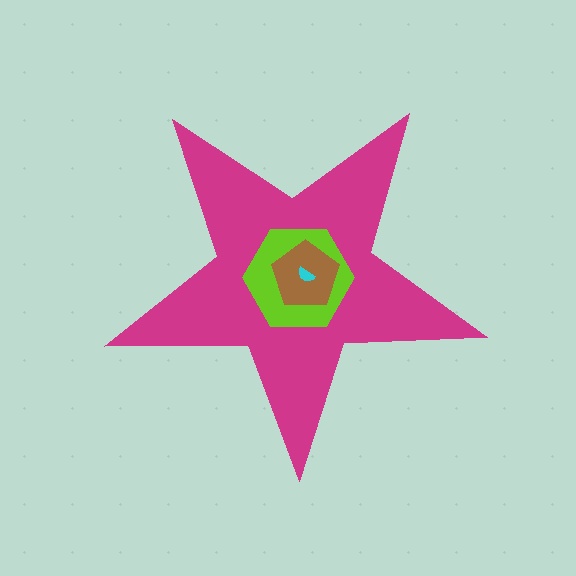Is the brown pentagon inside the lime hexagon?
Yes.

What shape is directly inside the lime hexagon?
The brown pentagon.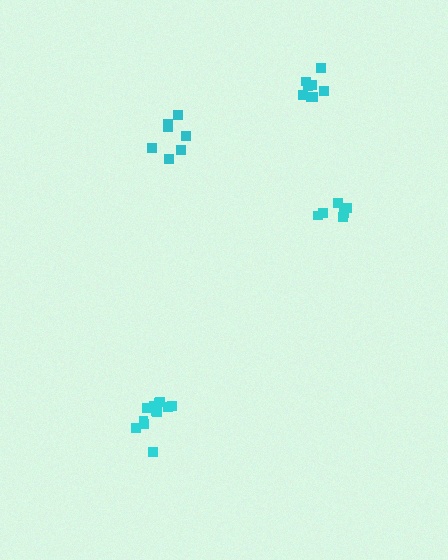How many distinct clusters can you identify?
There are 4 distinct clusters.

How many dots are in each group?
Group 1: 8 dots, Group 2: 12 dots, Group 3: 7 dots, Group 4: 6 dots (33 total).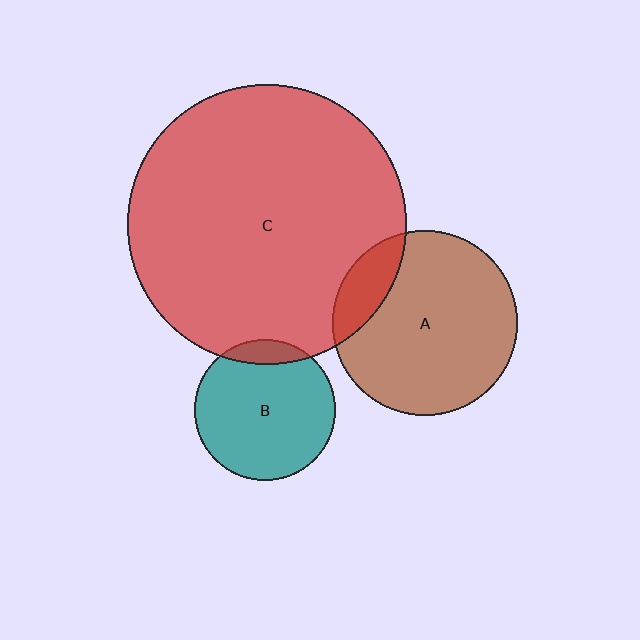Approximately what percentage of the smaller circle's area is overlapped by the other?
Approximately 15%.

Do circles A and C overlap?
Yes.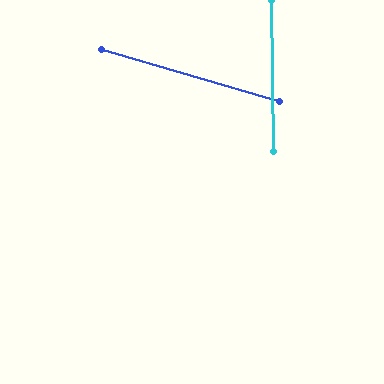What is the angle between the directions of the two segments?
Approximately 73 degrees.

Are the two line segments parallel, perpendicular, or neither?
Neither parallel nor perpendicular — they differ by about 73°.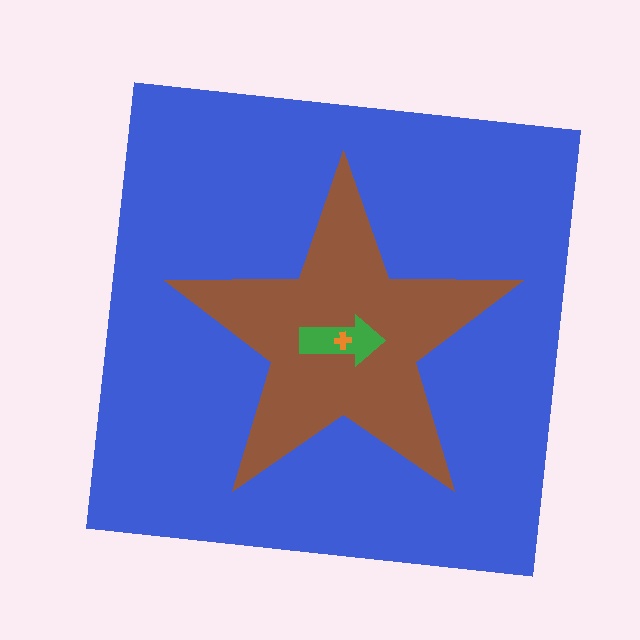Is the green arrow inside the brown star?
Yes.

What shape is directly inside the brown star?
The green arrow.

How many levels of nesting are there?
4.